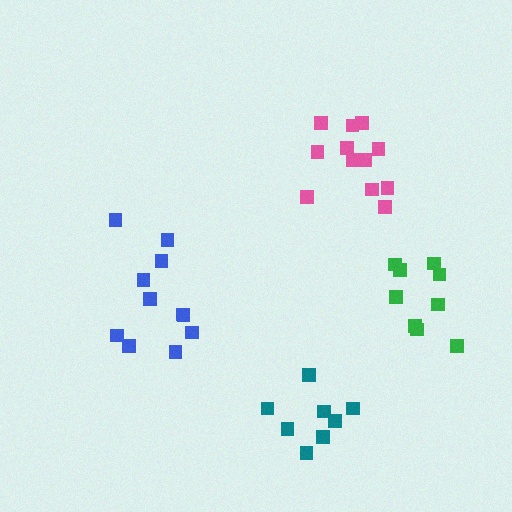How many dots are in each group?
Group 1: 8 dots, Group 2: 11 dots, Group 3: 12 dots, Group 4: 9 dots (40 total).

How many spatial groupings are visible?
There are 4 spatial groupings.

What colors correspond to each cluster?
The clusters are colored: teal, blue, pink, green.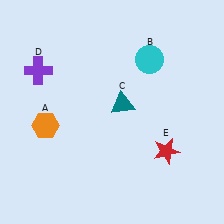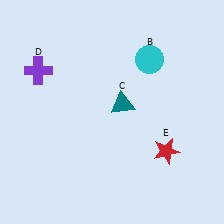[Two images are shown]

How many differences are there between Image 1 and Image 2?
There is 1 difference between the two images.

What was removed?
The orange hexagon (A) was removed in Image 2.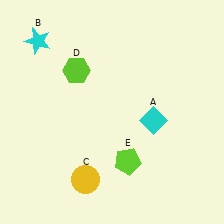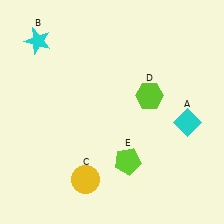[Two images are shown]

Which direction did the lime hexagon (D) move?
The lime hexagon (D) moved right.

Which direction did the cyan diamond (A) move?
The cyan diamond (A) moved right.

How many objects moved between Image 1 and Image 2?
2 objects moved between the two images.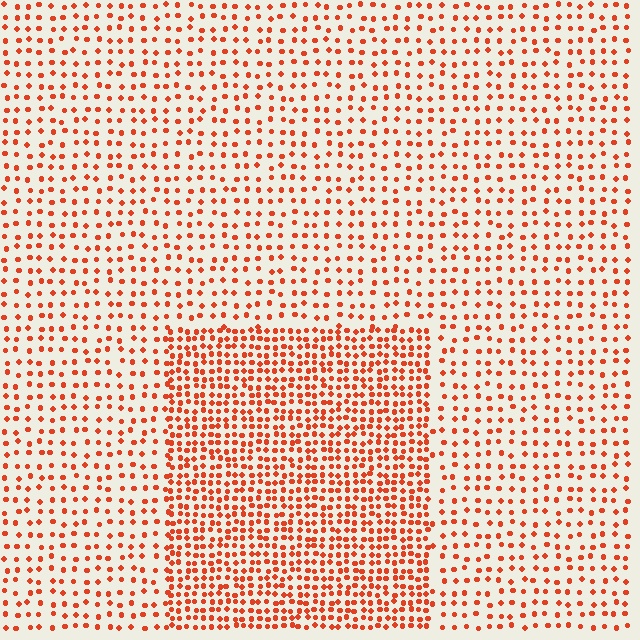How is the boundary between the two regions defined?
The boundary is defined by a change in element density (approximately 2.1x ratio). All elements are the same color, size, and shape.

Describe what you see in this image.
The image contains small red elements arranged at two different densities. A rectangle-shaped region is visible where the elements are more densely packed than the surrounding area.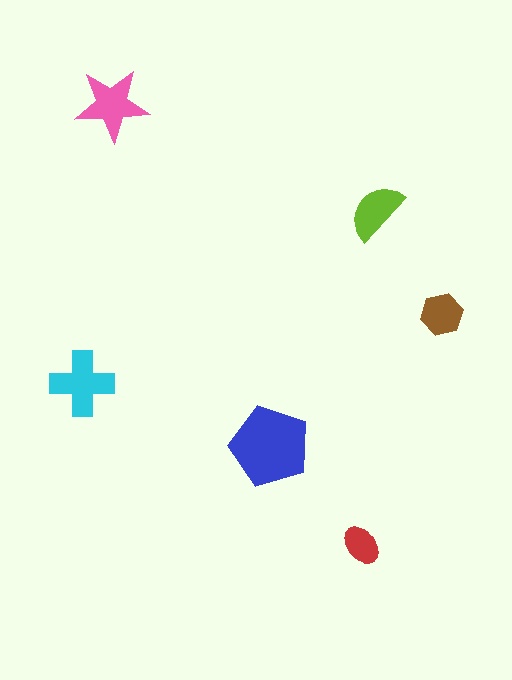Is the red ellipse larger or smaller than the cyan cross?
Smaller.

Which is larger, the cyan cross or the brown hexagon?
The cyan cross.